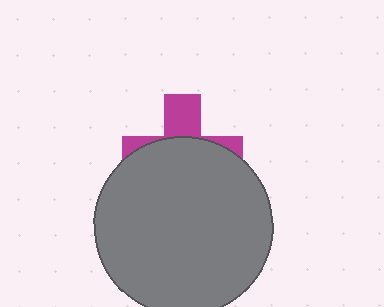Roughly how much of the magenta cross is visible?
A small part of it is visible (roughly 33%).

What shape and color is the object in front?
The object in front is a gray circle.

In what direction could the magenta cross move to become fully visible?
The magenta cross could move up. That would shift it out from behind the gray circle entirely.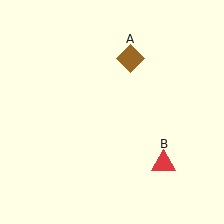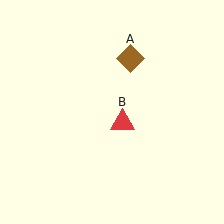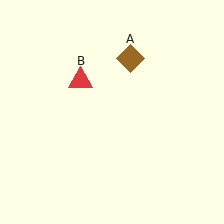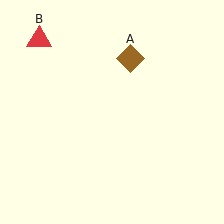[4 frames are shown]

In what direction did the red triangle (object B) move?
The red triangle (object B) moved up and to the left.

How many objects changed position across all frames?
1 object changed position: red triangle (object B).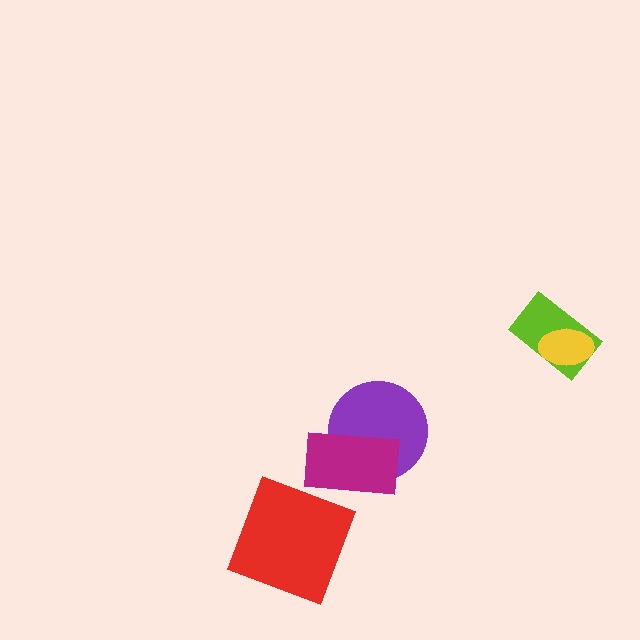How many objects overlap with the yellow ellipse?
1 object overlaps with the yellow ellipse.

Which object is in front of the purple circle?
The magenta rectangle is in front of the purple circle.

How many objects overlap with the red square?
0 objects overlap with the red square.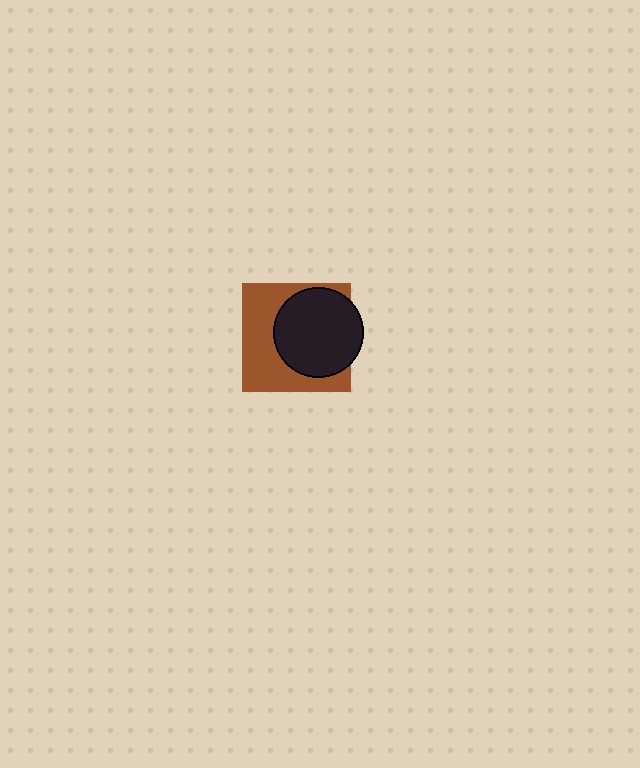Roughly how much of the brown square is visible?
About half of it is visible (roughly 50%).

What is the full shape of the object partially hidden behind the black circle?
The partially hidden object is a brown square.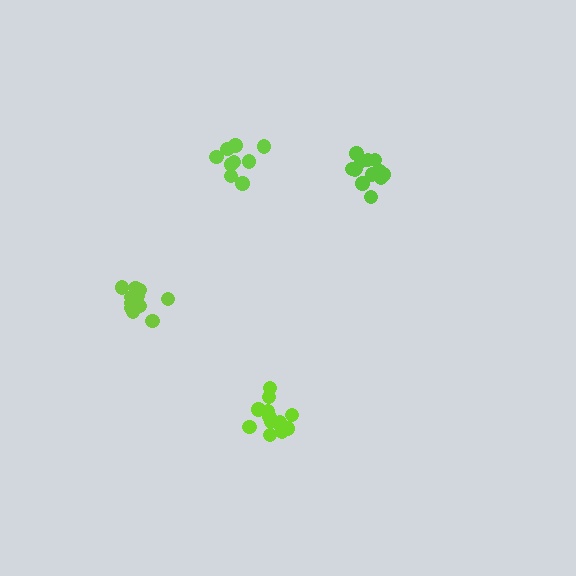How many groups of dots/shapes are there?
There are 4 groups.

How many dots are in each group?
Group 1: 13 dots, Group 2: 11 dots, Group 3: 12 dots, Group 4: 13 dots (49 total).